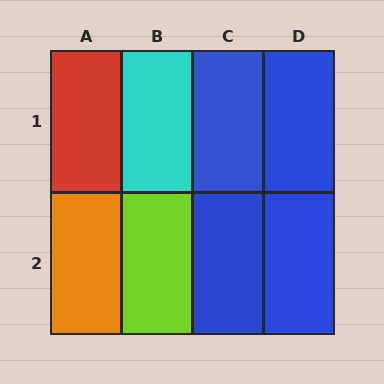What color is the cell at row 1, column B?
Cyan.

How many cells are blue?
4 cells are blue.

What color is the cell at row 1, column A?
Red.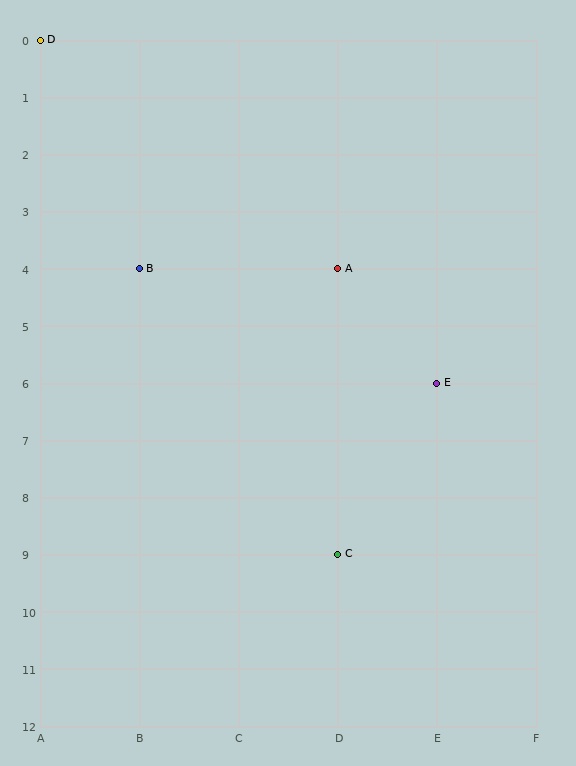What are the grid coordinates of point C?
Point C is at grid coordinates (D, 9).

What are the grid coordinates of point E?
Point E is at grid coordinates (E, 6).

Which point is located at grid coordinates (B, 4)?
Point B is at (B, 4).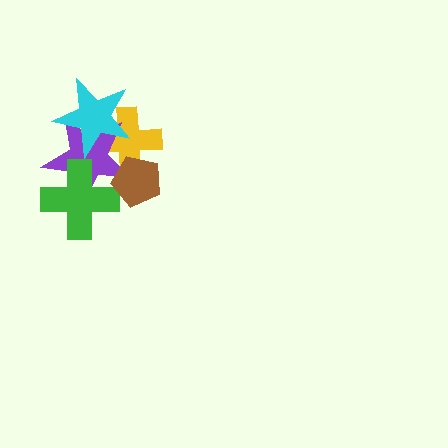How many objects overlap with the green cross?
1 object overlaps with the green cross.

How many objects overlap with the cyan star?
2 objects overlap with the cyan star.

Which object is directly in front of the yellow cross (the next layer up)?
The purple star is directly in front of the yellow cross.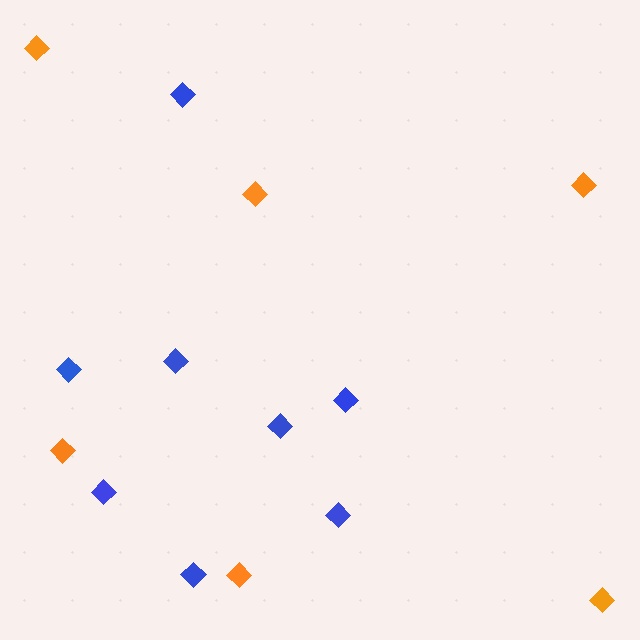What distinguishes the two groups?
There are 2 groups: one group of blue diamonds (8) and one group of orange diamonds (6).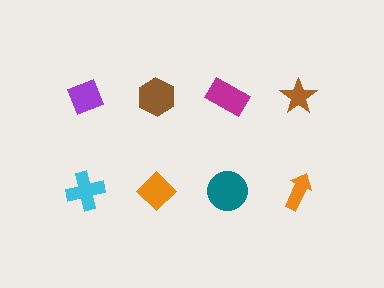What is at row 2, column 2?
An orange diamond.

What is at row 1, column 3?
A magenta rectangle.